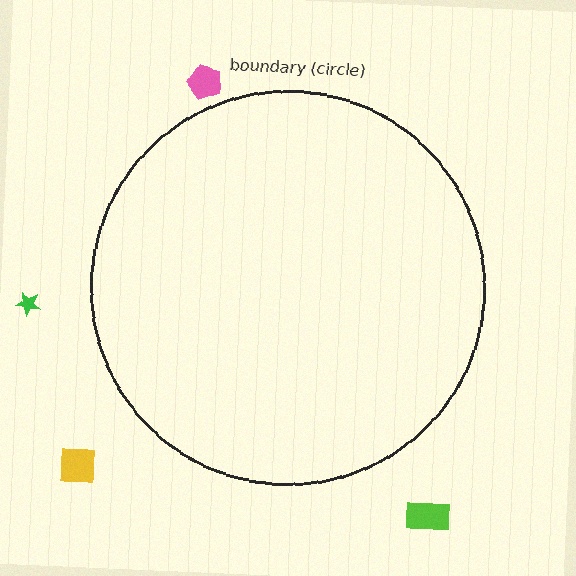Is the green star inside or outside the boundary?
Outside.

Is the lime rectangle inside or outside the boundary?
Outside.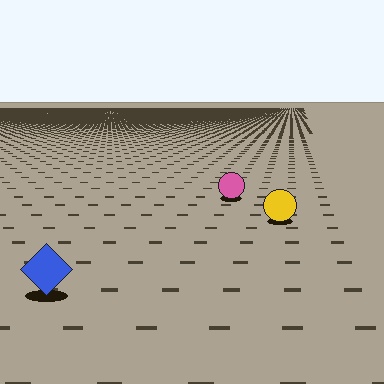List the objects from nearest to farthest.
From nearest to farthest: the blue diamond, the yellow circle, the pink circle.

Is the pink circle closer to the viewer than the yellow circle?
No. The yellow circle is closer — you can tell from the texture gradient: the ground texture is coarser near it.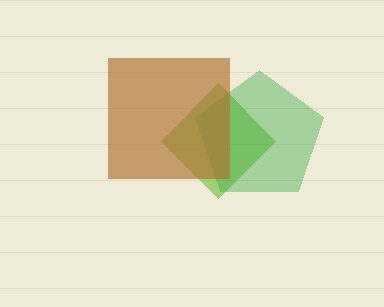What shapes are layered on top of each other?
The layered shapes are: a lime diamond, a green pentagon, a brown square.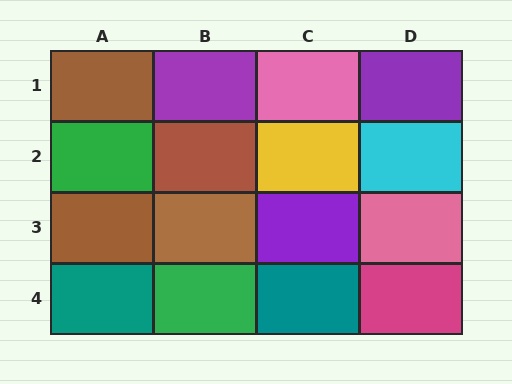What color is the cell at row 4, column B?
Green.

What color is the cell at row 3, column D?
Pink.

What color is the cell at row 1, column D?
Purple.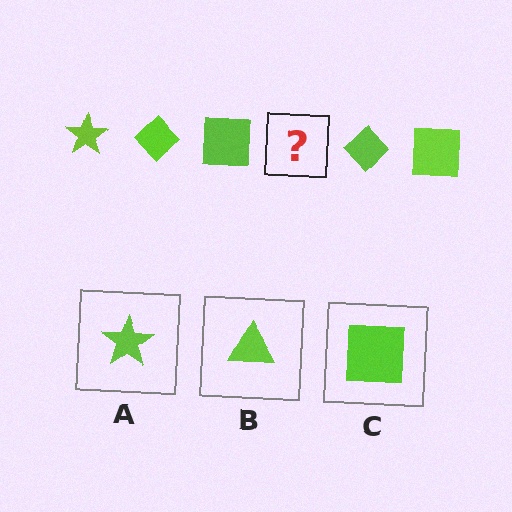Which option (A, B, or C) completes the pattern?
A.